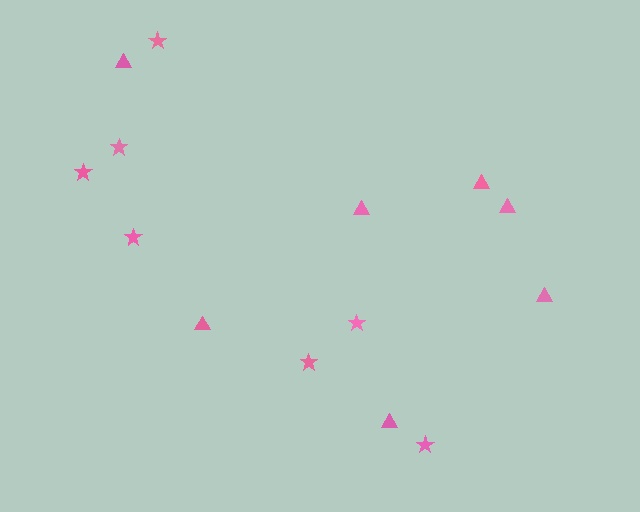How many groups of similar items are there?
There are 2 groups: one group of triangles (7) and one group of stars (7).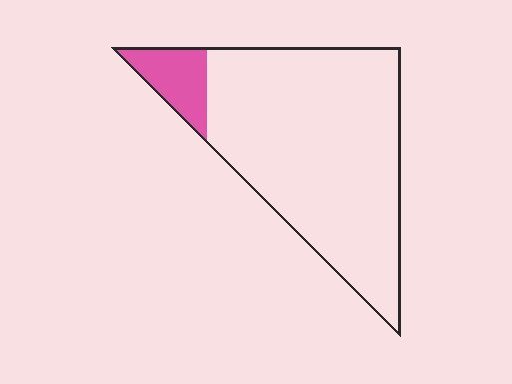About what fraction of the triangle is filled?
About one tenth (1/10).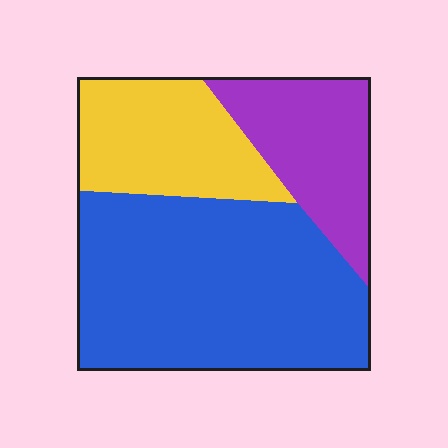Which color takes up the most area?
Blue, at roughly 55%.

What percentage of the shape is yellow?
Yellow covers about 25% of the shape.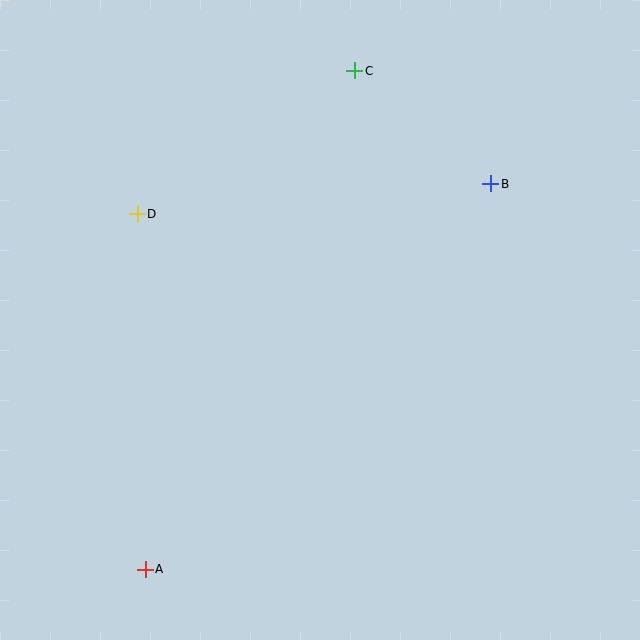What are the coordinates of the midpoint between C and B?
The midpoint between C and B is at (423, 127).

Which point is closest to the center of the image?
Point D at (137, 214) is closest to the center.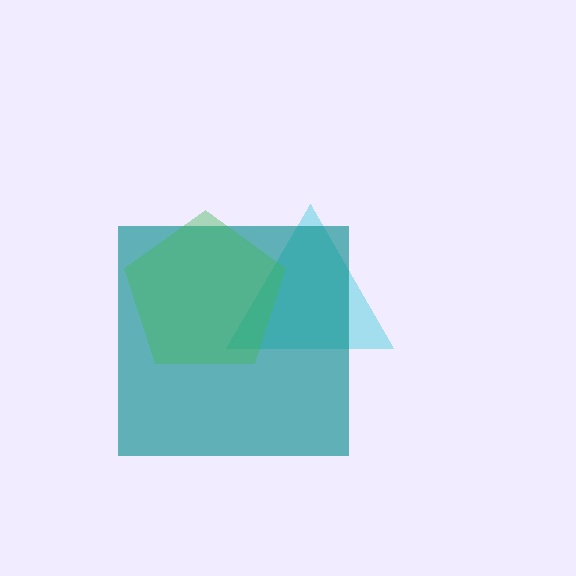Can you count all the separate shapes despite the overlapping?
Yes, there are 3 separate shapes.